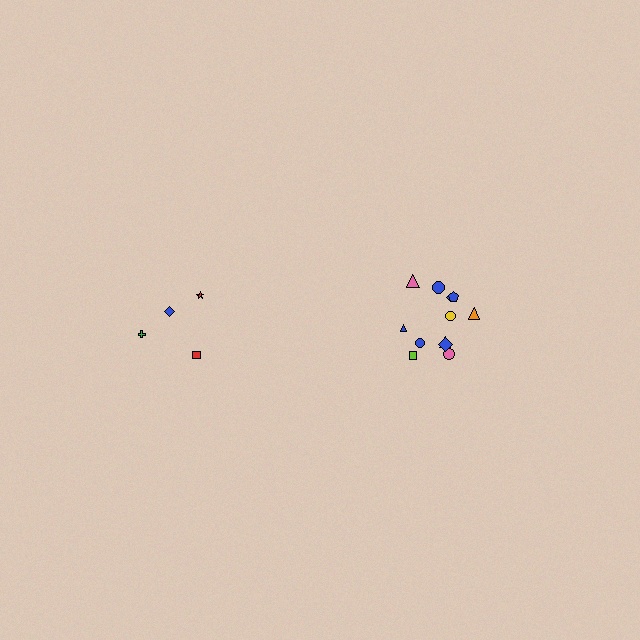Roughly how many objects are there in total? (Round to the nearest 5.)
Roughly 15 objects in total.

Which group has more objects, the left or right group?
The right group.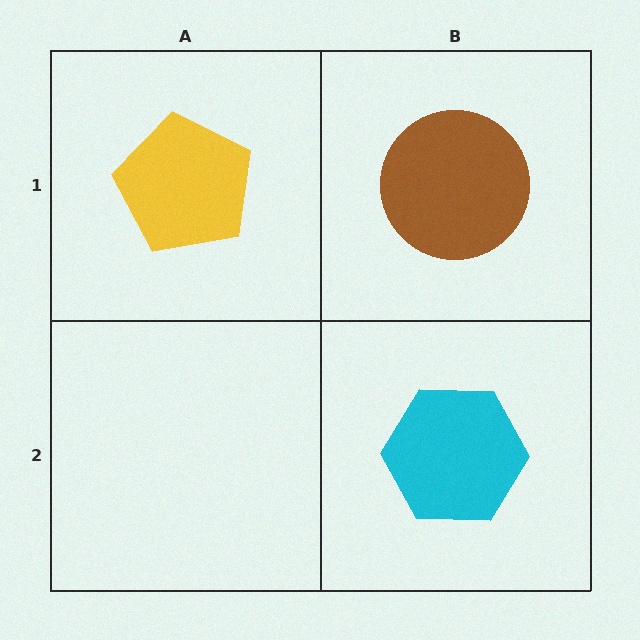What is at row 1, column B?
A brown circle.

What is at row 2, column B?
A cyan hexagon.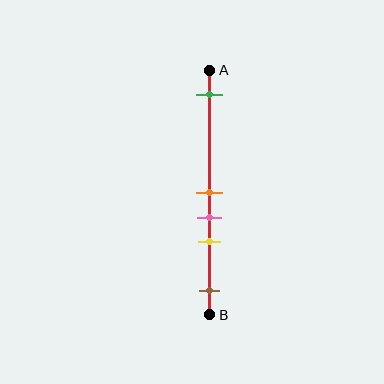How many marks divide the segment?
There are 5 marks dividing the segment.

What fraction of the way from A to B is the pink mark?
The pink mark is approximately 60% (0.6) of the way from A to B.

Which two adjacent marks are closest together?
The orange and pink marks are the closest adjacent pair.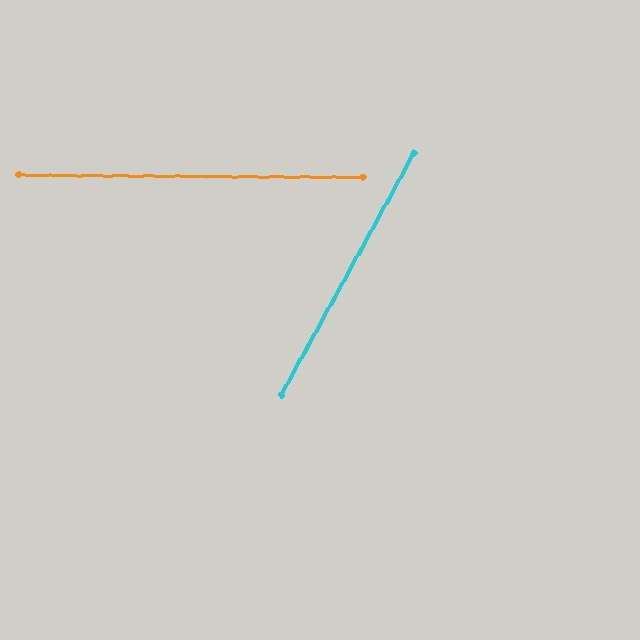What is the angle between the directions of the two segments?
Approximately 62 degrees.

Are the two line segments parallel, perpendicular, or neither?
Neither parallel nor perpendicular — they differ by about 62°.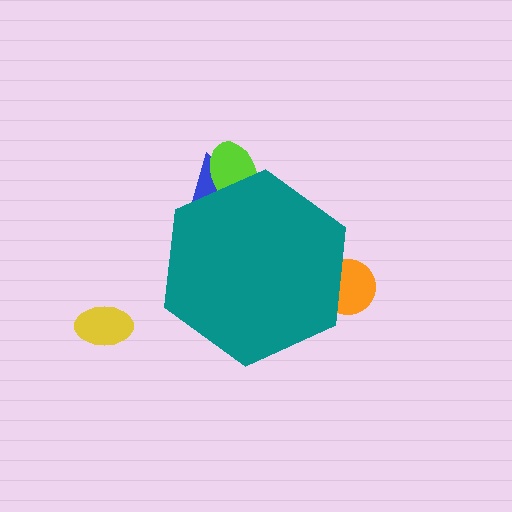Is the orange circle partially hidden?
Yes, the orange circle is partially hidden behind the teal hexagon.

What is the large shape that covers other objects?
A teal hexagon.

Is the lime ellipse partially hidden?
Yes, the lime ellipse is partially hidden behind the teal hexagon.